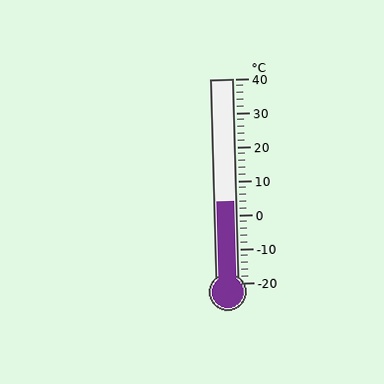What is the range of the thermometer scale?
The thermometer scale ranges from -20°C to 40°C.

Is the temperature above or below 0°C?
The temperature is above 0°C.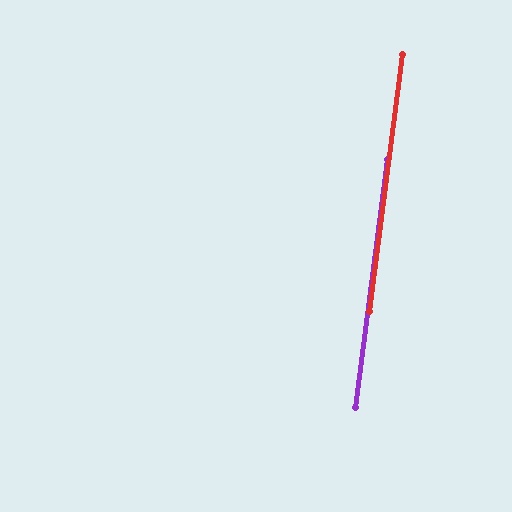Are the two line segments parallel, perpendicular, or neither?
Parallel — their directions differ by only 0.1°.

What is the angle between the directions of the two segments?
Approximately 0 degrees.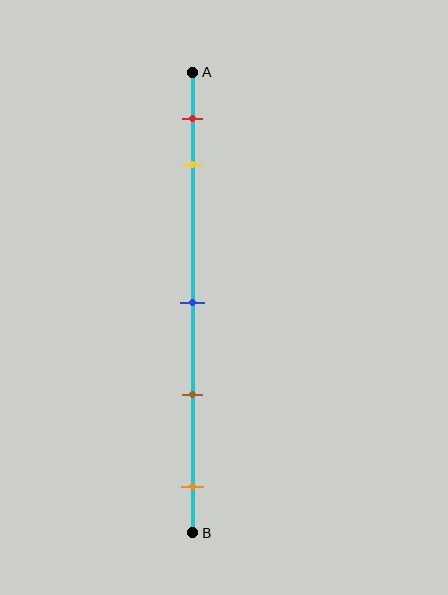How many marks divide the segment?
There are 5 marks dividing the segment.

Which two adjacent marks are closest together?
The red and yellow marks are the closest adjacent pair.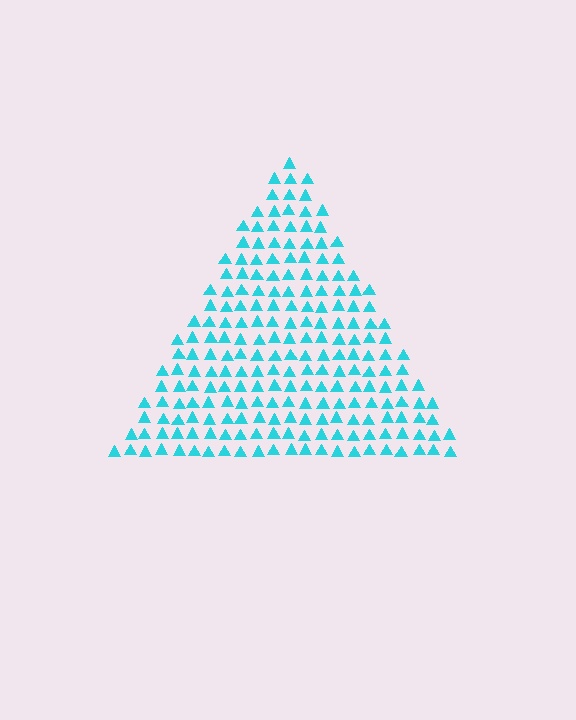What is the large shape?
The large shape is a triangle.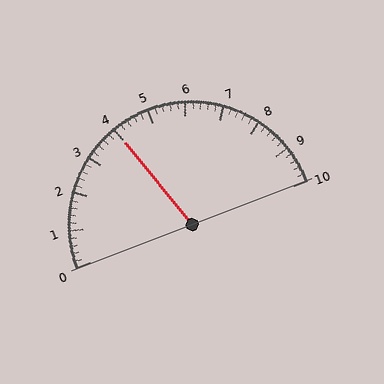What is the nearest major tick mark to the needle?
The nearest major tick mark is 4.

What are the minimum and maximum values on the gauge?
The gauge ranges from 0 to 10.